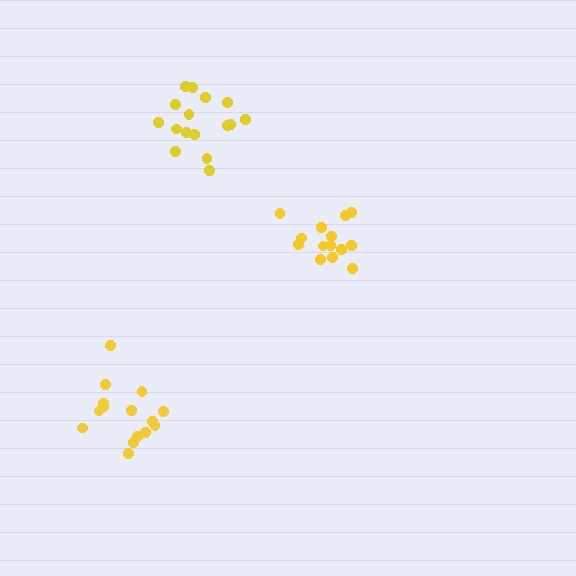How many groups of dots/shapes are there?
There are 3 groups.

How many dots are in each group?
Group 1: 15 dots, Group 2: 14 dots, Group 3: 16 dots (45 total).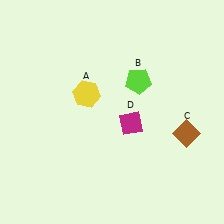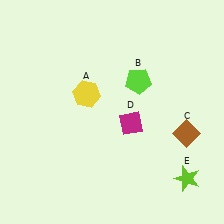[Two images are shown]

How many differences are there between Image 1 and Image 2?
There is 1 difference between the two images.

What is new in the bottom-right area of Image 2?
A lime star (E) was added in the bottom-right area of Image 2.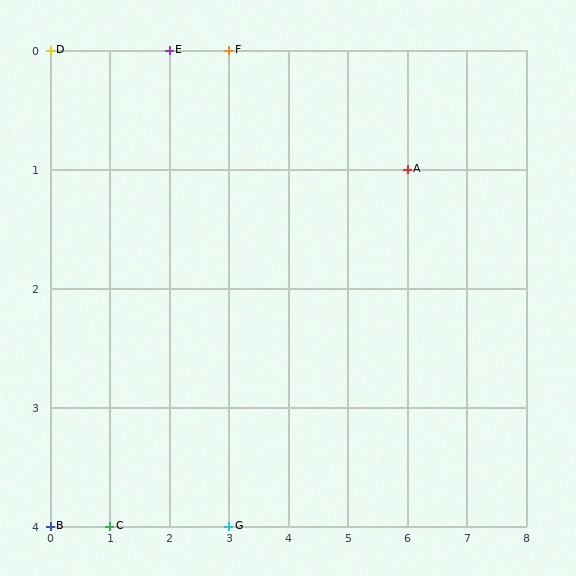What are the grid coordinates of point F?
Point F is at grid coordinates (3, 0).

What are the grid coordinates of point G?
Point G is at grid coordinates (3, 4).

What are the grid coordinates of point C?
Point C is at grid coordinates (1, 4).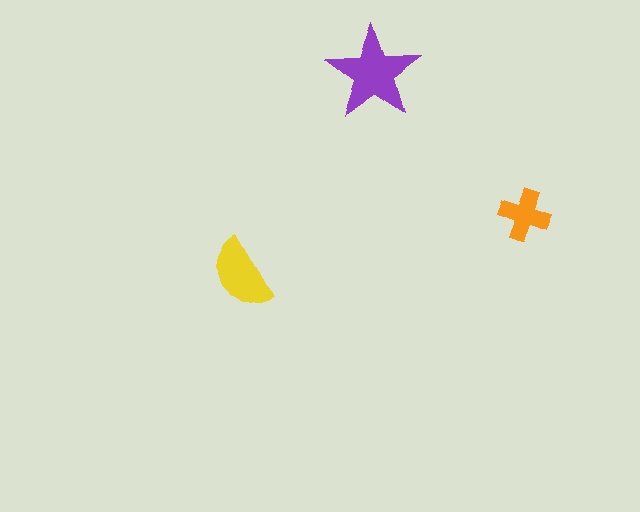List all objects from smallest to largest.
The orange cross, the yellow semicircle, the purple star.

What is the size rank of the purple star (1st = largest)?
1st.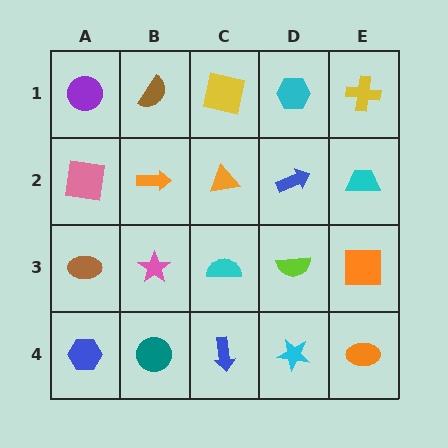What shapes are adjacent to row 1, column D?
A blue arrow (row 2, column D), a yellow square (row 1, column C), a yellow cross (row 1, column E).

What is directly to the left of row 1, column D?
A yellow square.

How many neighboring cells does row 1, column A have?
2.